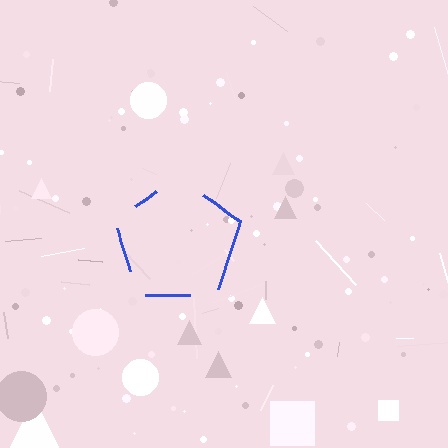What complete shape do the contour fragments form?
The contour fragments form a pentagon.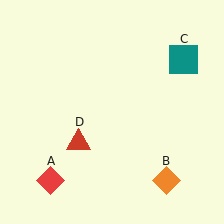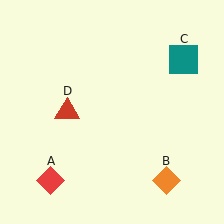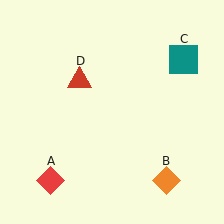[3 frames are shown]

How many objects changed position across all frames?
1 object changed position: red triangle (object D).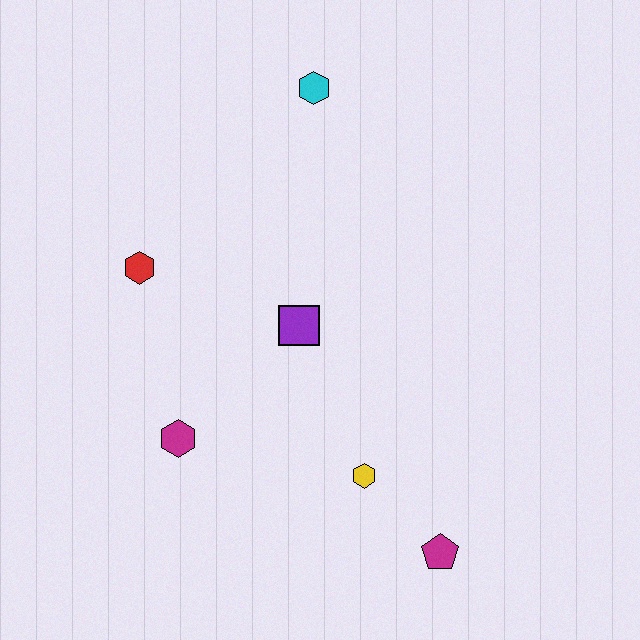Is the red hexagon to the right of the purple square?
No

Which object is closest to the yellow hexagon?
The magenta pentagon is closest to the yellow hexagon.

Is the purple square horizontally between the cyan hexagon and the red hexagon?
Yes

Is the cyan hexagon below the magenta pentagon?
No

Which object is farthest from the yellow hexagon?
The cyan hexagon is farthest from the yellow hexagon.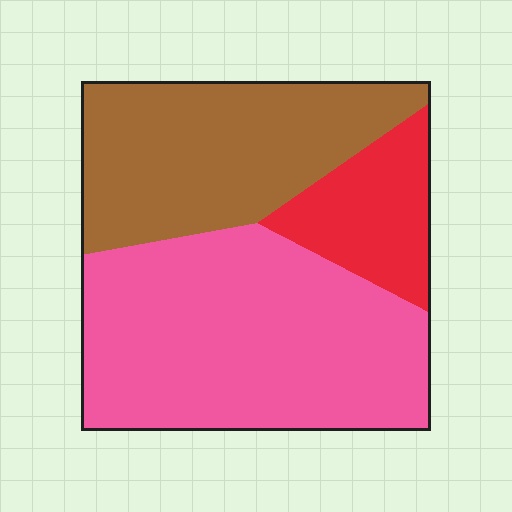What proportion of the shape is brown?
Brown covers around 35% of the shape.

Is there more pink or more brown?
Pink.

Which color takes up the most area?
Pink, at roughly 50%.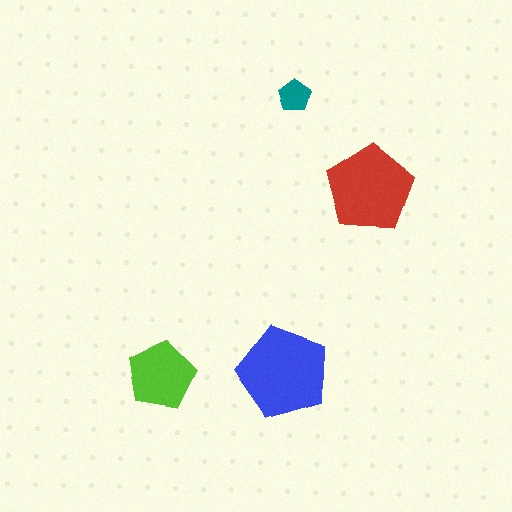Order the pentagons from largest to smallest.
the blue one, the red one, the lime one, the teal one.